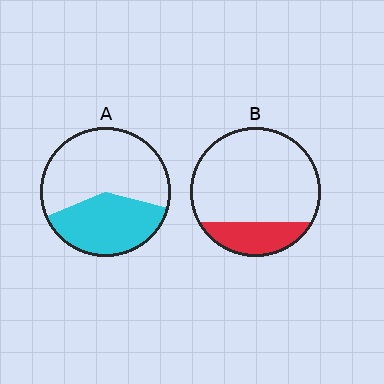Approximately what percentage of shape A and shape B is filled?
A is approximately 40% and B is approximately 20%.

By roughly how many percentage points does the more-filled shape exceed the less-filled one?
By roughly 20 percentage points (A over B).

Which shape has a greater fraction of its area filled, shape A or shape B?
Shape A.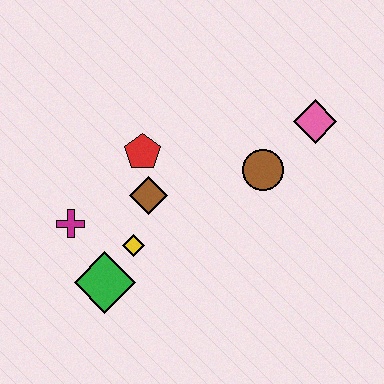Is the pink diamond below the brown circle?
No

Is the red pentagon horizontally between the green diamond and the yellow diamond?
No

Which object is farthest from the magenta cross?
The pink diamond is farthest from the magenta cross.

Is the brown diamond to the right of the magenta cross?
Yes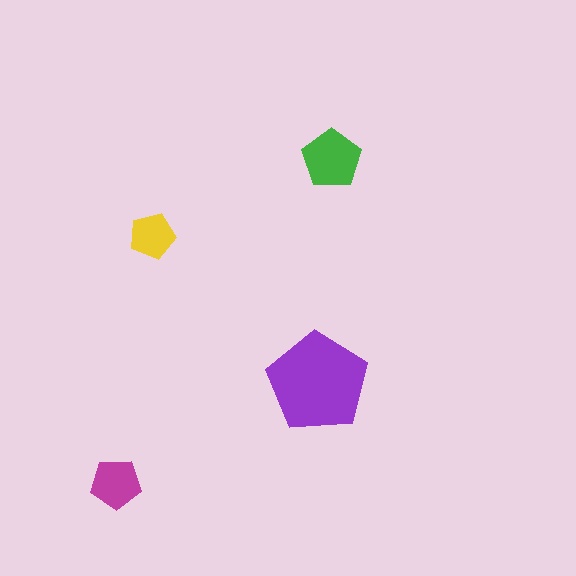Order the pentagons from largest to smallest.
the purple one, the green one, the magenta one, the yellow one.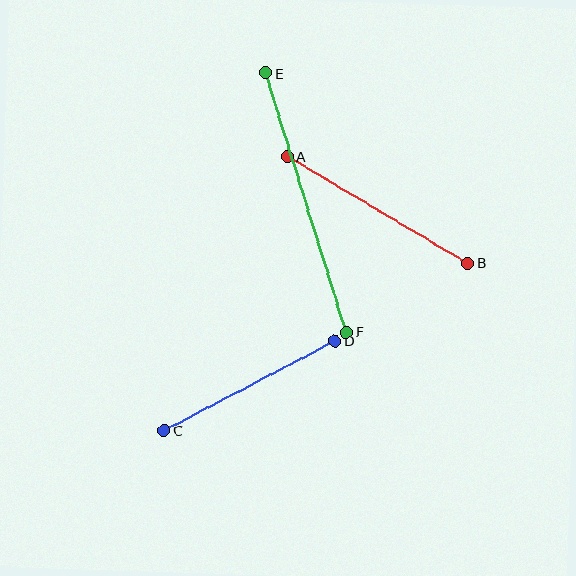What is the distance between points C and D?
The distance is approximately 193 pixels.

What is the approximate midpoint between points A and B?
The midpoint is at approximately (378, 210) pixels.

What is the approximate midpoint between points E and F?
The midpoint is at approximately (306, 203) pixels.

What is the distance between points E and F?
The distance is approximately 272 pixels.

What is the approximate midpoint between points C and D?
The midpoint is at approximately (250, 386) pixels.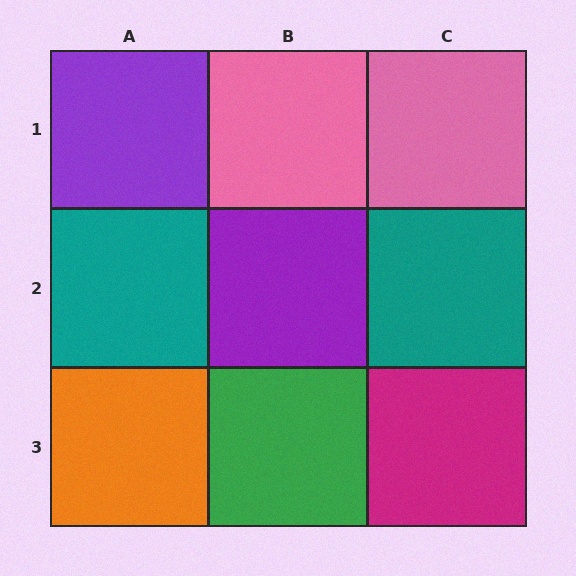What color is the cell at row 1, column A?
Purple.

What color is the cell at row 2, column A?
Teal.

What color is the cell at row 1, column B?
Pink.